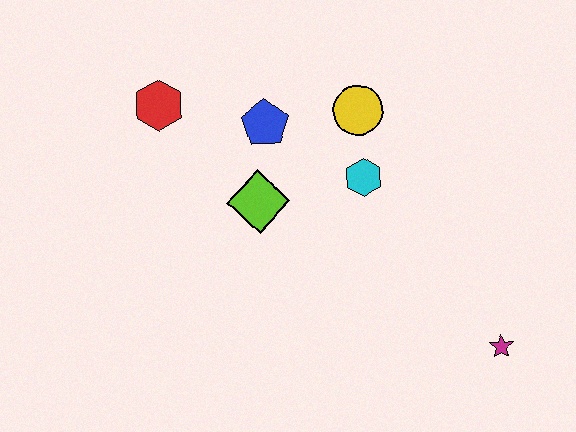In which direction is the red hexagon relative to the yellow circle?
The red hexagon is to the left of the yellow circle.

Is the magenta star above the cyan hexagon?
No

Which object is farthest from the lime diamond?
The magenta star is farthest from the lime diamond.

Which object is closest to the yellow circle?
The cyan hexagon is closest to the yellow circle.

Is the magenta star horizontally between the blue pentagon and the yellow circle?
No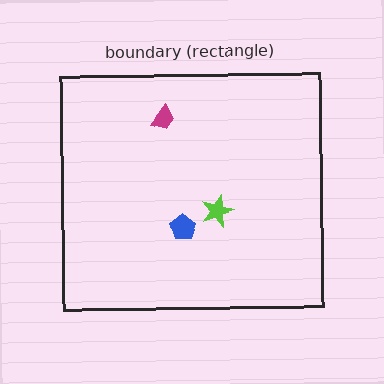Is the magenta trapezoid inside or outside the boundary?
Inside.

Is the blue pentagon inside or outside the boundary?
Inside.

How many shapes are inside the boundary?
3 inside, 0 outside.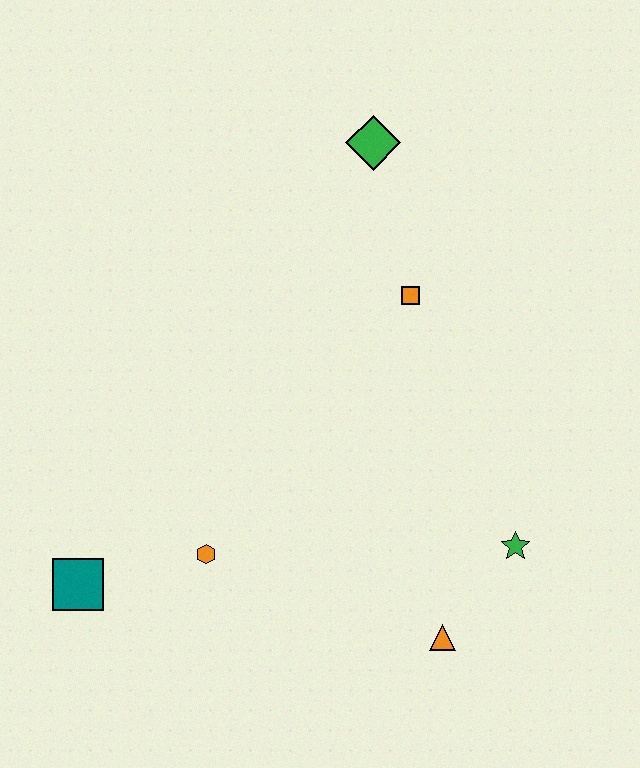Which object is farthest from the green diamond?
The teal square is farthest from the green diamond.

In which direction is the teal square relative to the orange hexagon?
The teal square is to the left of the orange hexagon.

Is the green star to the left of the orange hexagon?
No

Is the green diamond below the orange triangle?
No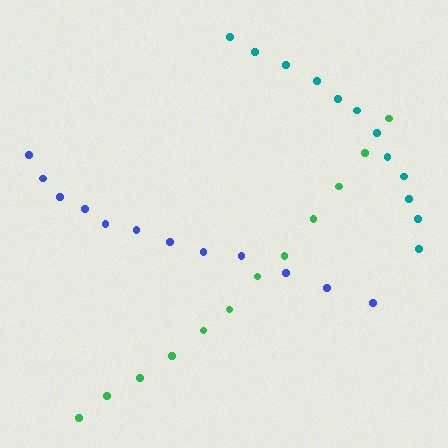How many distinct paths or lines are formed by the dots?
There are 3 distinct paths.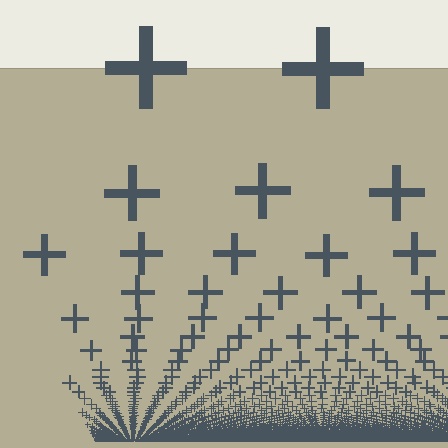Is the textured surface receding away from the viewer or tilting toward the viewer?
The surface appears to tilt toward the viewer. Texture elements get larger and sparser toward the top.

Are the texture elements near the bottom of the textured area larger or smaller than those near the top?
Smaller. The gradient is inverted — elements near the bottom are smaller and denser.